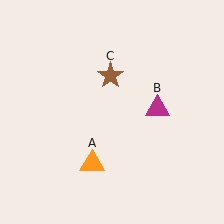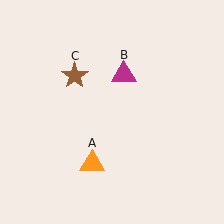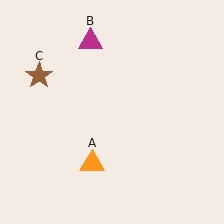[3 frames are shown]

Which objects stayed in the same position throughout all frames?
Orange triangle (object A) remained stationary.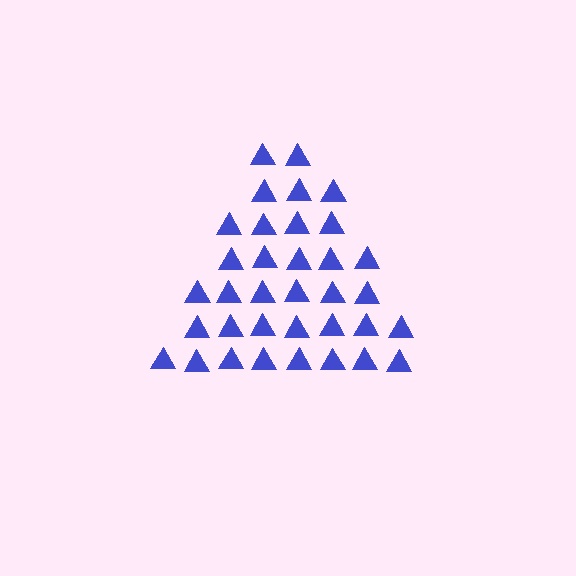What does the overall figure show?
The overall figure shows a triangle.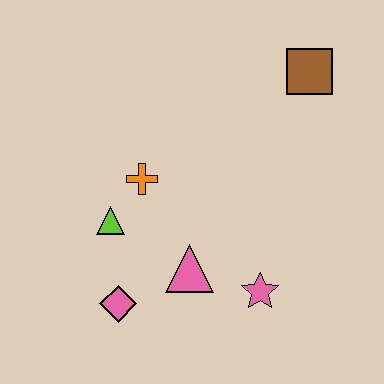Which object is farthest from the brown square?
The pink diamond is farthest from the brown square.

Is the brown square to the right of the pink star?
Yes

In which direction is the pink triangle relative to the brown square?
The pink triangle is below the brown square.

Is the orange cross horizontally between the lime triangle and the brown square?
Yes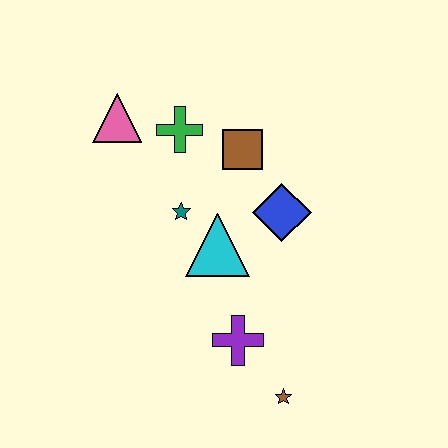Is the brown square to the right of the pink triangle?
Yes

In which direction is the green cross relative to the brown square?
The green cross is to the left of the brown square.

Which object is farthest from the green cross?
The brown star is farthest from the green cross.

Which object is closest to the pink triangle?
The green cross is closest to the pink triangle.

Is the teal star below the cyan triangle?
No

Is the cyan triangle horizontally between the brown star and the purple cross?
No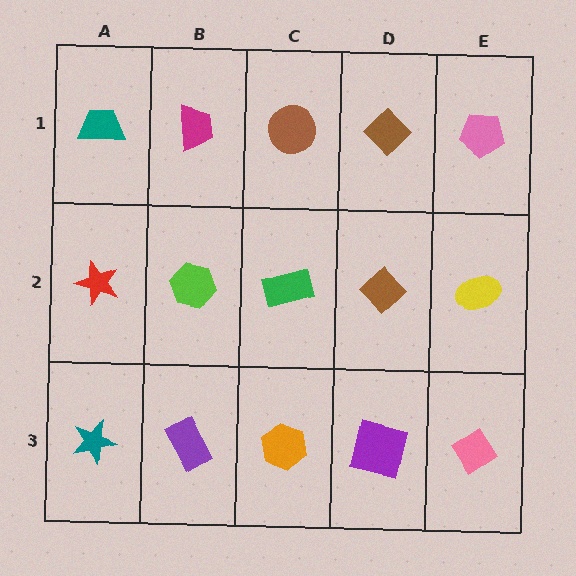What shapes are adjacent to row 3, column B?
A lime hexagon (row 2, column B), a teal star (row 3, column A), an orange hexagon (row 3, column C).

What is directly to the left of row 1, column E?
A brown diamond.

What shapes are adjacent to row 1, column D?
A brown diamond (row 2, column D), a brown circle (row 1, column C), a pink pentagon (row 1, column E).